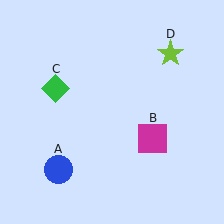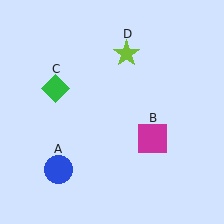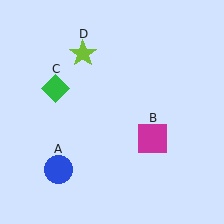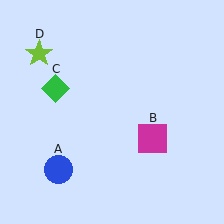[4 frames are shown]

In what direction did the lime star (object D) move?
The lime star (object D) moved left.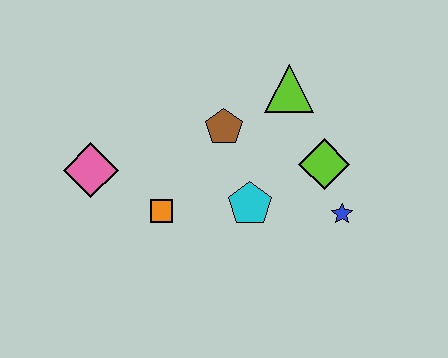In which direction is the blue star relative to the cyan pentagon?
The blue star is to the right of the cyan pentagon.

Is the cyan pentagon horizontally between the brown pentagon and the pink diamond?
No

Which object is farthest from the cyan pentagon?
The pink diamond is farthest from the cyan pentagon.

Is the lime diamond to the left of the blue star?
Yes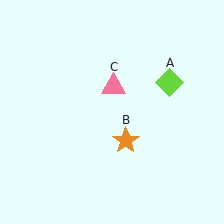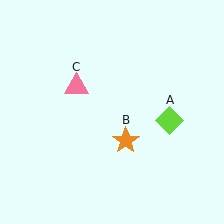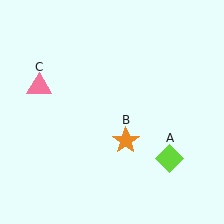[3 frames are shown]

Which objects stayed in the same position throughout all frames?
Orange star (object B) remained stationary.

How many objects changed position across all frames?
2 objects changed position: lime diamond (object A), pink triangle (object C).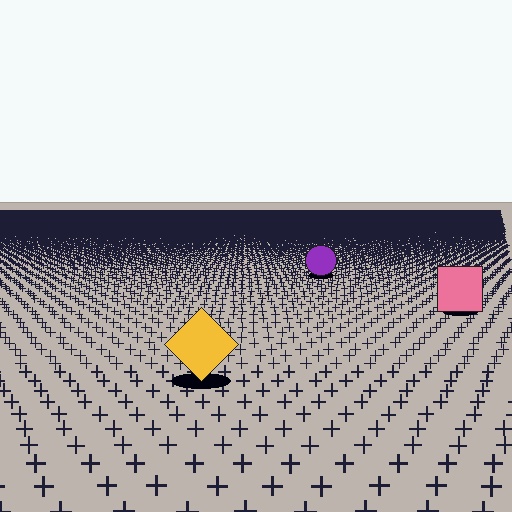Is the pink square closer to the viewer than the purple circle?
Yes. The pink square is closer — you can tell from the texture gradient: the ground texture is coarser near it.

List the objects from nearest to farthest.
From nearest to farthest: the yellow diamond, the pink square, the purple circle.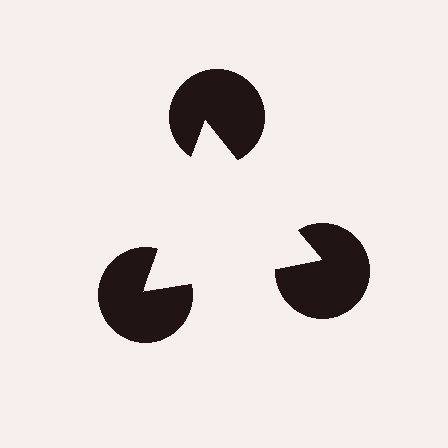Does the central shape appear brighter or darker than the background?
It typically appears slightly brighter than the background, even though no actual brightness change is drawn.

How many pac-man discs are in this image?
There are 3 — one at each vertex of the illusory triangle.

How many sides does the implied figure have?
3 sides.